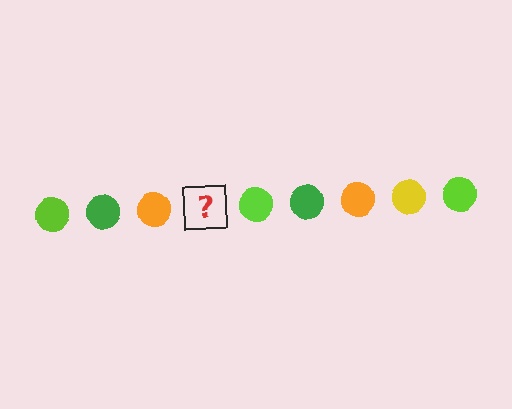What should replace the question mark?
The question mark should be replaced with a yellow circle.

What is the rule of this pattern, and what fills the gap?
The rule is that the pattern cycles through lime, green, orange, yellow circles. The gap should be filled with a yellow circle.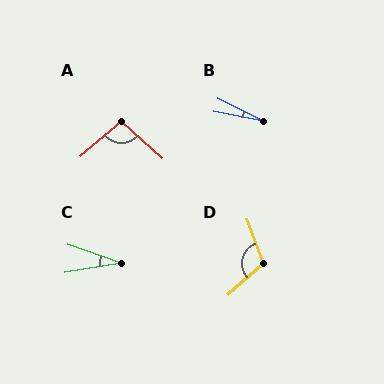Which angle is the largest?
D, at approximately 112 degrees.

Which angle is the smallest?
B, at approximately 16 degrees.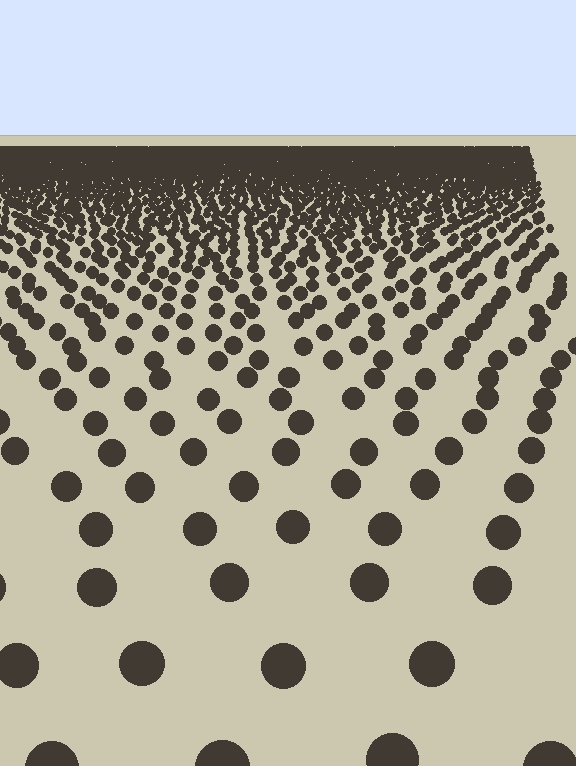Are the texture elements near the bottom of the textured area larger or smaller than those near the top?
Larger. Near the bottom, elements are closer to the viewer and appear at a bigger on-screen size.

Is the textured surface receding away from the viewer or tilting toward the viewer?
The surface is receding away from the viewer. Texture elements get smaller and denser toward the top.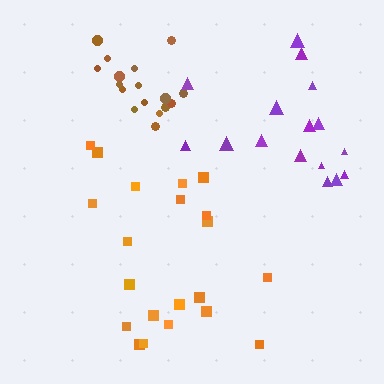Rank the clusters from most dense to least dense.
brown, orange, purple.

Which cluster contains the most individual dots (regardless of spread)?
Orange (21).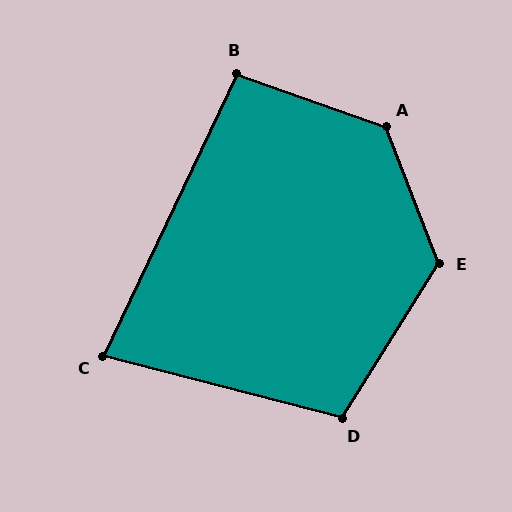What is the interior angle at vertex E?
Approximately 127 degrees (obtuse).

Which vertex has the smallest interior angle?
C, at approximately 79 degrees.